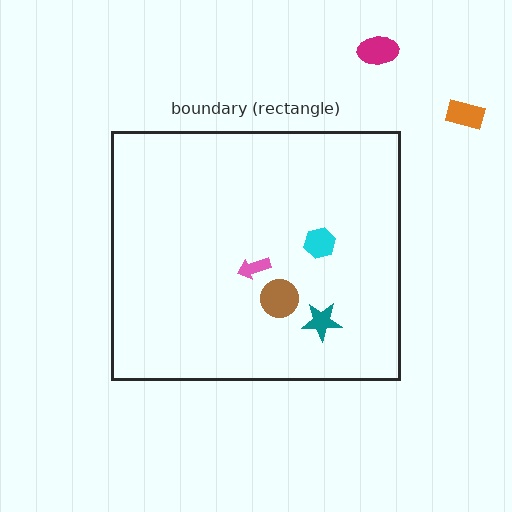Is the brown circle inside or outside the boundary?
Inside.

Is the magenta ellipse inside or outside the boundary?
Outside.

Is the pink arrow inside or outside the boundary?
Inside.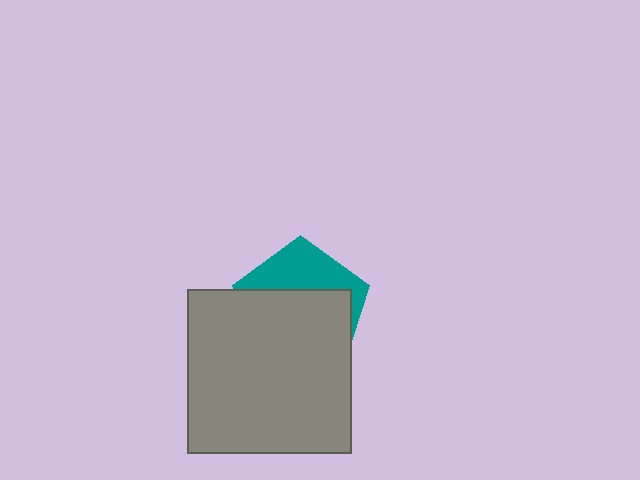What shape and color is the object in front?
The object in front is a gray square.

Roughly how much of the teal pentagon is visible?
A small part of it is visible (roughly 35%).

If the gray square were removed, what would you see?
You would see the complete teal pentagon.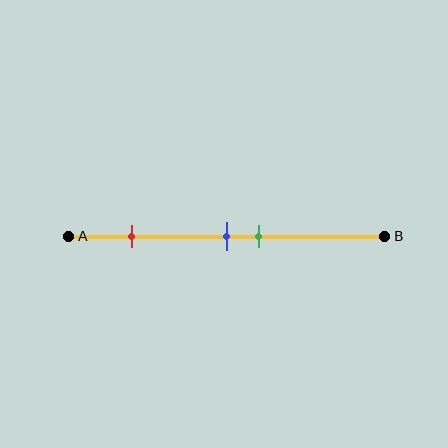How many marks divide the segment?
There are 3 marks dividing the segment.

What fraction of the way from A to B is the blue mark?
The blue mark is approximately 50% (0.5) of the way from A to B.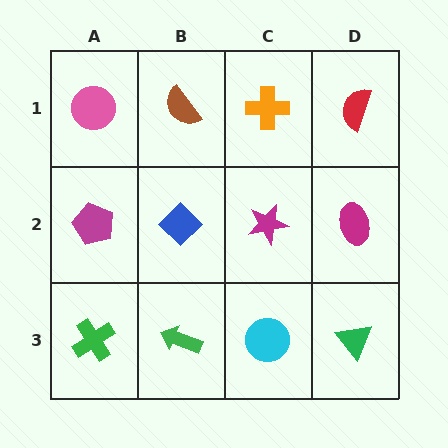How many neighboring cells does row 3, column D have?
2.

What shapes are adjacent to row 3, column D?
A magenta ellipse (row 2, column D), a cyan circle (row 3, column C).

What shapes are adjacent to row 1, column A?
A magenta pentagon (row 2, column A), a brown semicircle (row 1, column B).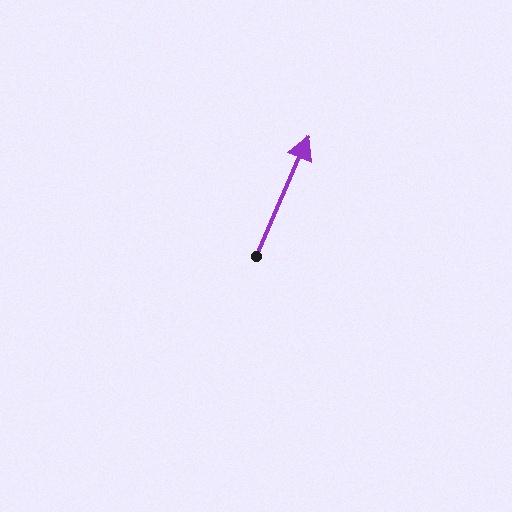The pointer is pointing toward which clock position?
Roughly 1 o'clock.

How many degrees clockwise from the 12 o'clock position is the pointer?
Approximately 24 degrees.